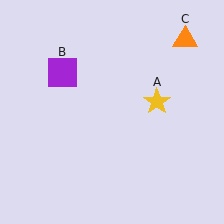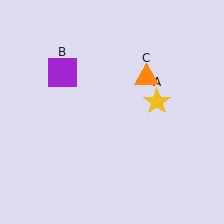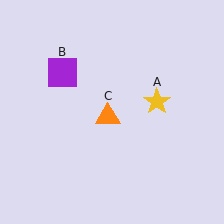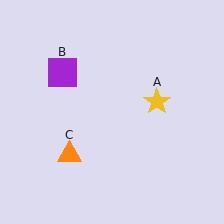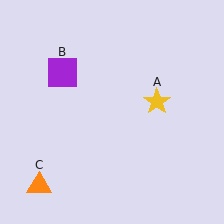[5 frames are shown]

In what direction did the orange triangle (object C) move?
The orange triangle (object C) moved down and to the left.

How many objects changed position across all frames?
1 object changed position: orange triangle (object C).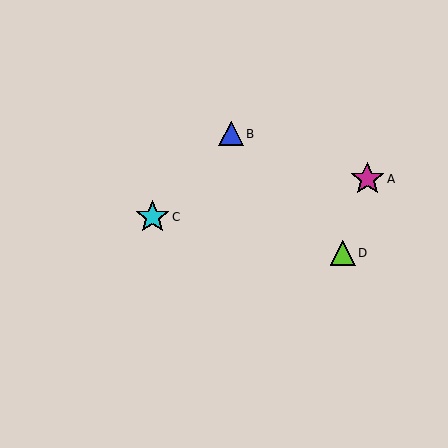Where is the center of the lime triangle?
The center of the lime triangle is at (343, 253).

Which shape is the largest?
The magenta star (labeled A) is the largest.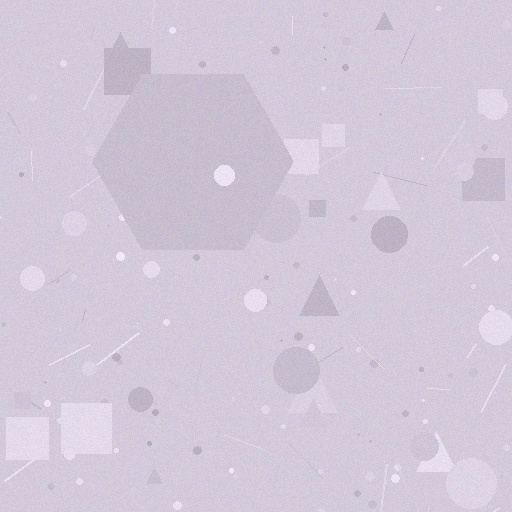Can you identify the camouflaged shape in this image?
The camouflaged shape is a hexagon.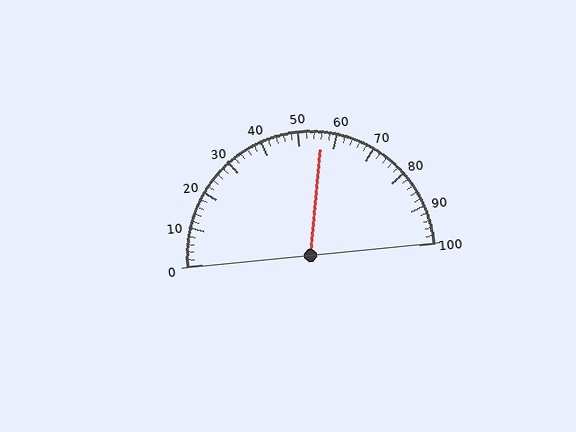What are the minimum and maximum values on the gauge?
The gauge ranges from 0 to 100.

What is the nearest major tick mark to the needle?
The nearest major tick mark is 60.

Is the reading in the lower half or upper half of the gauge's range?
The reading is in the upper half of the range (0 to 100).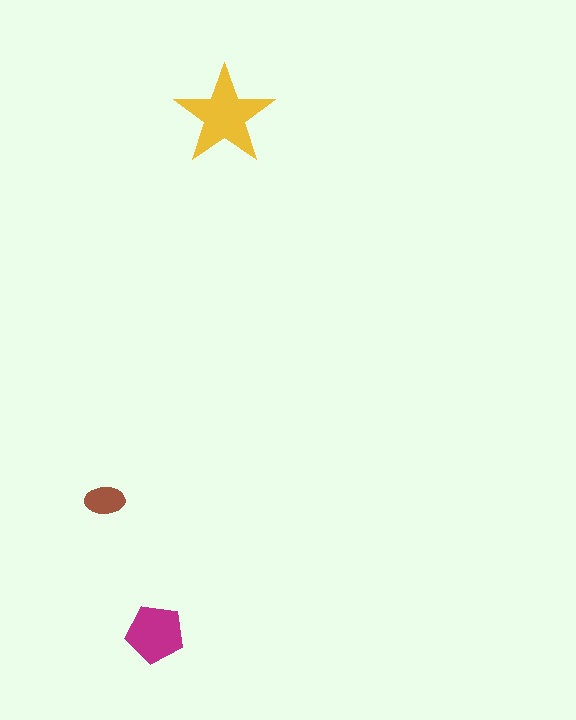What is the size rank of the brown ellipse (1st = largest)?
3rd.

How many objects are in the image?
There are 3 objects in the image.